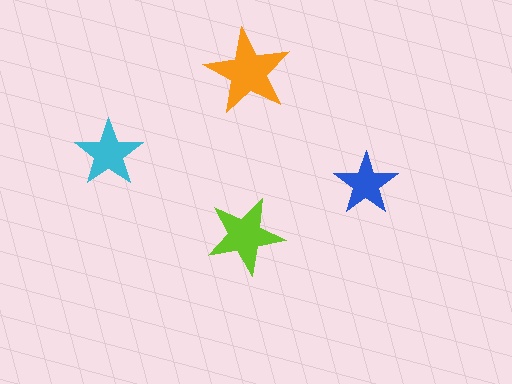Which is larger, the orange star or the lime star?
The orange one.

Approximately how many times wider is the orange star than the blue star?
About 1.5 times wider.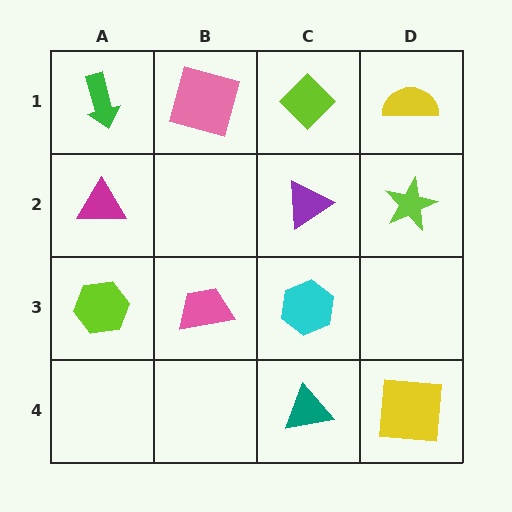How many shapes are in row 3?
3 shapes.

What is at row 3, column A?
A lime hexagon.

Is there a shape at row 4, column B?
No, that cell is empty.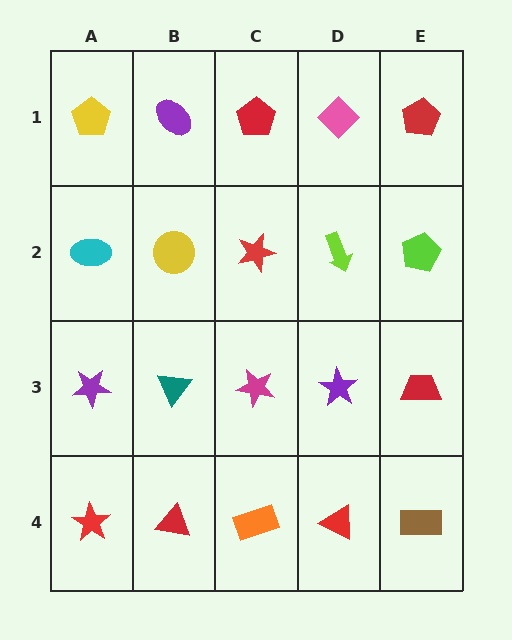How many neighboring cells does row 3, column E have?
3.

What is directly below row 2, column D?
A purple star.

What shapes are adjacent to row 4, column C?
A magenta star (row 3, column C), a red triangle (row 4, column B), a red triangle (row 4, column D).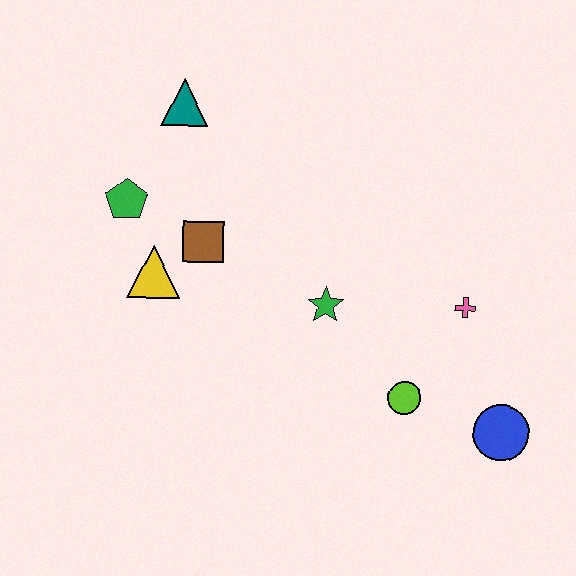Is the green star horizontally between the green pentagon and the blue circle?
Yes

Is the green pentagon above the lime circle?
Yes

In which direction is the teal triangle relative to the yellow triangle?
The teal triangle is above the yellow triangle.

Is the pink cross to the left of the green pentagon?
No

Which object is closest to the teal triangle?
The green pentagon is closest to the teal triangle.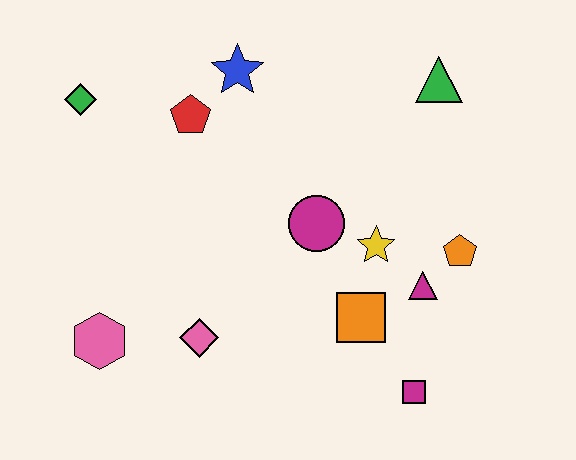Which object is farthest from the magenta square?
The green diamond is farthest from the magenta square.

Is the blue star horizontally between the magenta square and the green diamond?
Yes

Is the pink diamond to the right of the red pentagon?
Yes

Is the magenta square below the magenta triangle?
Yes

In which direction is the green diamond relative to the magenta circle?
The green diamond is to the left of the magenta circle.